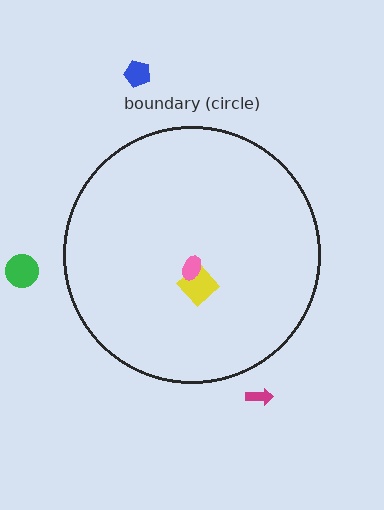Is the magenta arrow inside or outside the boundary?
Outside.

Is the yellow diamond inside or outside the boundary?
Inside.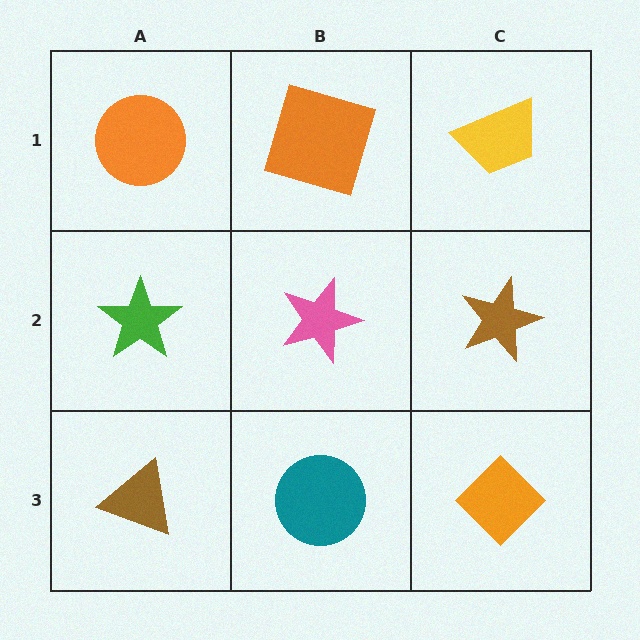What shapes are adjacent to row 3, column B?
A pink star (row 2, column B), a brown triangle (row 3, column A), an orange diamond (row 3, column C).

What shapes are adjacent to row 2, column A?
An orange circle (row 1, column A), a brown triangle (row 3, column A), a pink star (row 2, column B).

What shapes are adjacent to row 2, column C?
A yellow trapezoid (row 1, column C), an orange diamond (row 3, column C), a pink star (row 2, column B).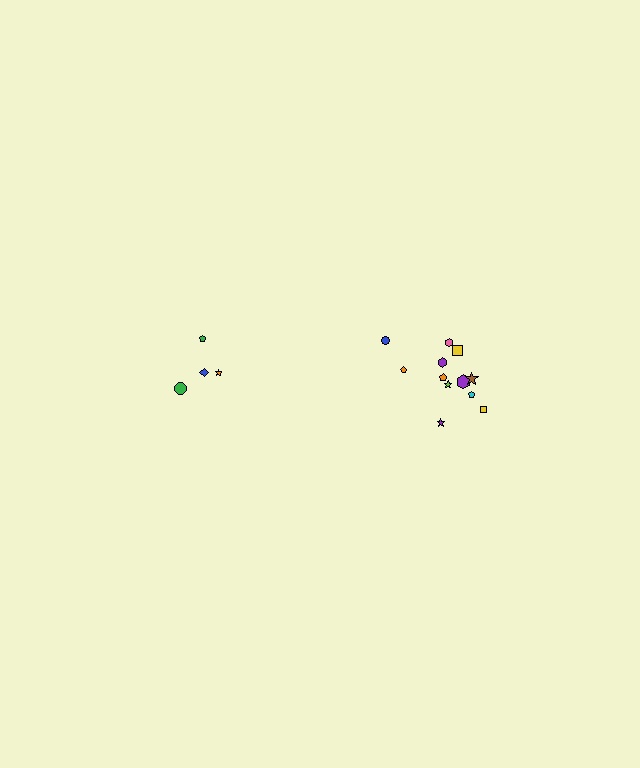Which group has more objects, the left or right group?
The right group.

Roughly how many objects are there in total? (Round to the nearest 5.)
Roughly 15 objects in total.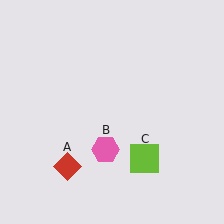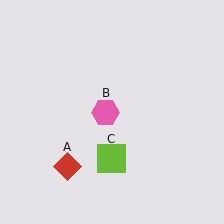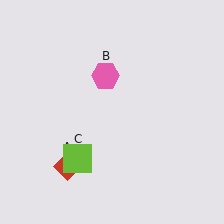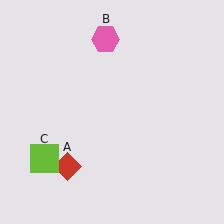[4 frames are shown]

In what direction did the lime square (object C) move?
The lime square (object C) moved left.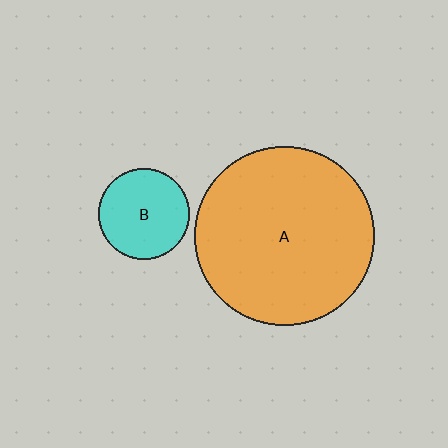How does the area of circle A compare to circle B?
Approximately 3.9 times.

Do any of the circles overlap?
No, none of the circles overlap.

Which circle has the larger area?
Circle A (orange).